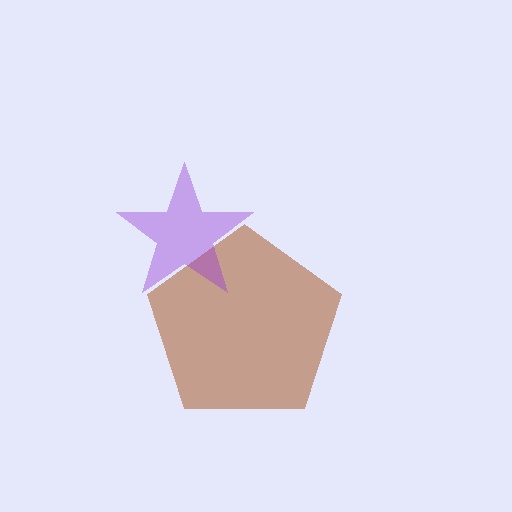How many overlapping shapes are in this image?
There are 2 overlapping shapes in the image.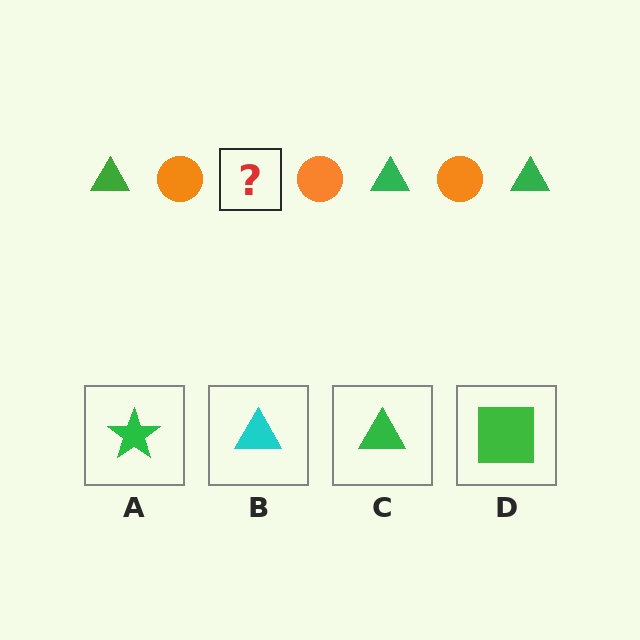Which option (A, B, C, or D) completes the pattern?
C.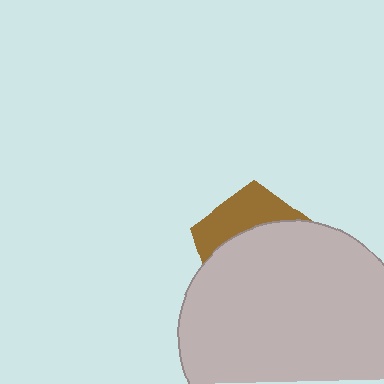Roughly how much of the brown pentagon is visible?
A small part of it is visible (roughly 34%).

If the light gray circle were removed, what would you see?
You would see the complete brown pentagon.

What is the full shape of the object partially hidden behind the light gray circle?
The partially hidden object is a brown pentagon.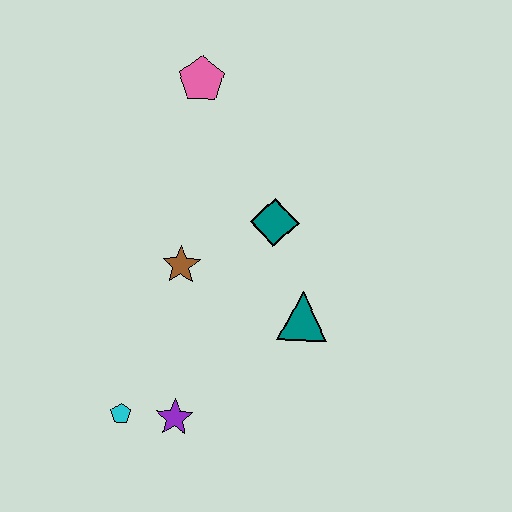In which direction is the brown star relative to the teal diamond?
The brown star is to the left of the teal diamond.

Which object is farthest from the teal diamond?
The cyan pentagon is farthest from the teal diamond.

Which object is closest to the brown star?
The teal diamond is closest to the brown star.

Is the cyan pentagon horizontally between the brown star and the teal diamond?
No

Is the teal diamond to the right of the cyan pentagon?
Yes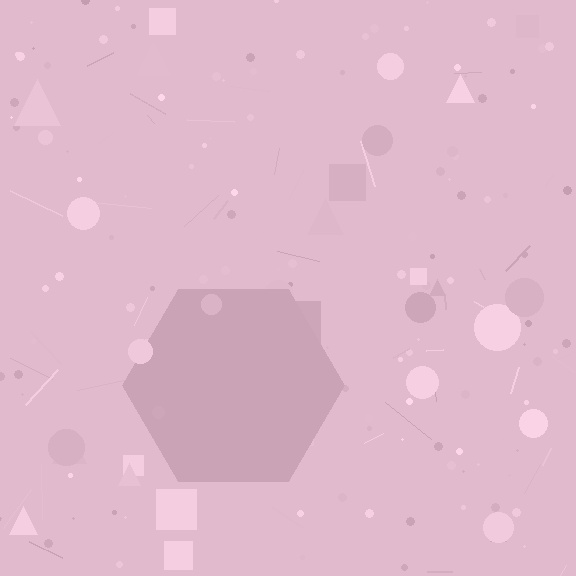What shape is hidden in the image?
A hexagon is hidden in the image.